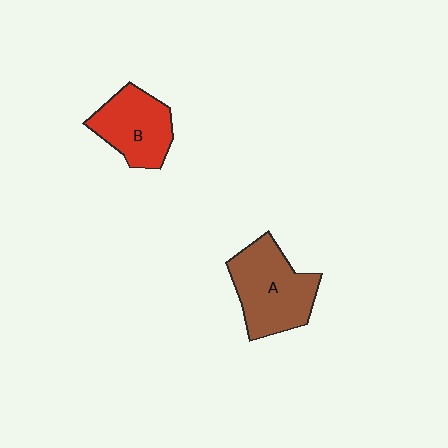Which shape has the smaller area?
Shape B (red).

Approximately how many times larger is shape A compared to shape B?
Approximately 1.3 times.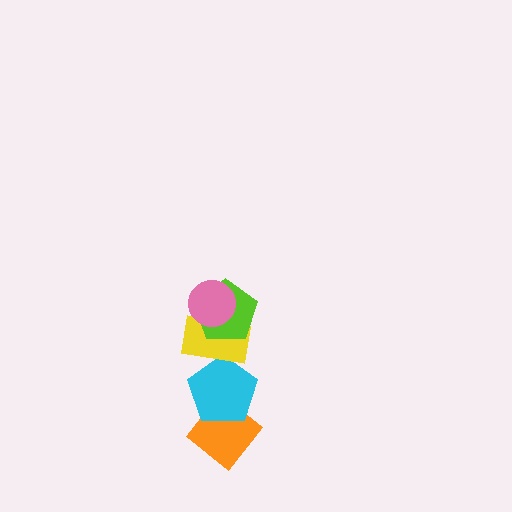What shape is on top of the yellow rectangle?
The lime pentagon is on top of the yellow rectangle.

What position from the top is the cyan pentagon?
The cyan pentagon is 4th from the top.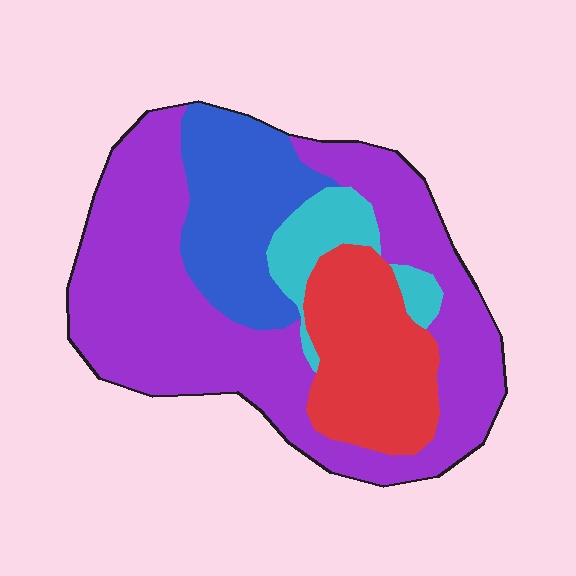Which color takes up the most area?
Purple, at roughly 55%.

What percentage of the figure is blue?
Blue covers 18% of the figure.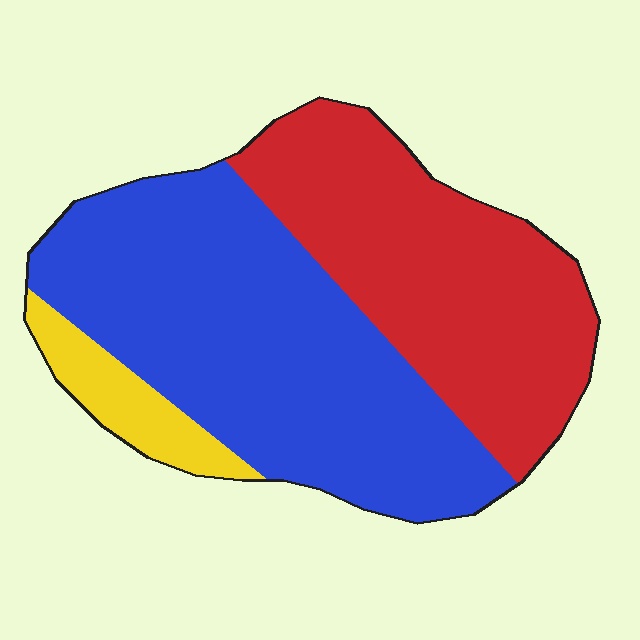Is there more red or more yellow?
Red.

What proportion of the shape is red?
Red covers about 40% of the shape.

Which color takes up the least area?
Yellow, at roughly 10%.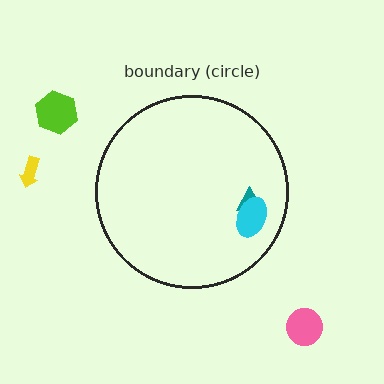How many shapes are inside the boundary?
2 inside, 3 outside.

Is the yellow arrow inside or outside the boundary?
Outside.